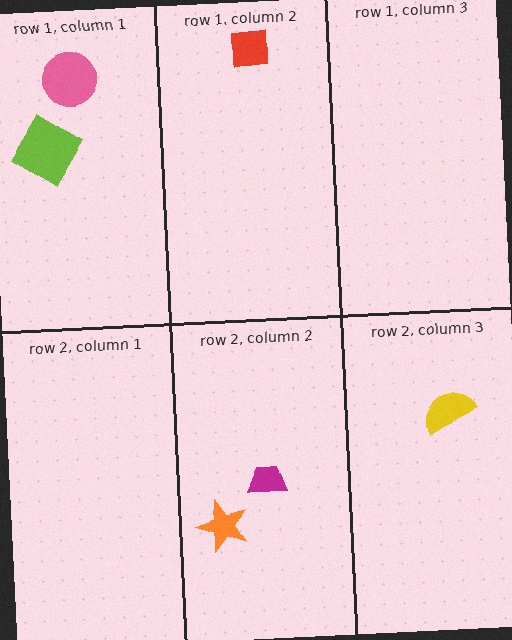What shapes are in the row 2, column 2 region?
The orange star, the magenta trapezoid.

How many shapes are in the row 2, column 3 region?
1.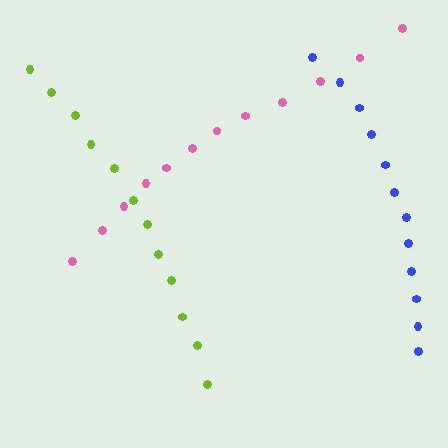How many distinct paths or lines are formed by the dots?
There are 3 distinct paths.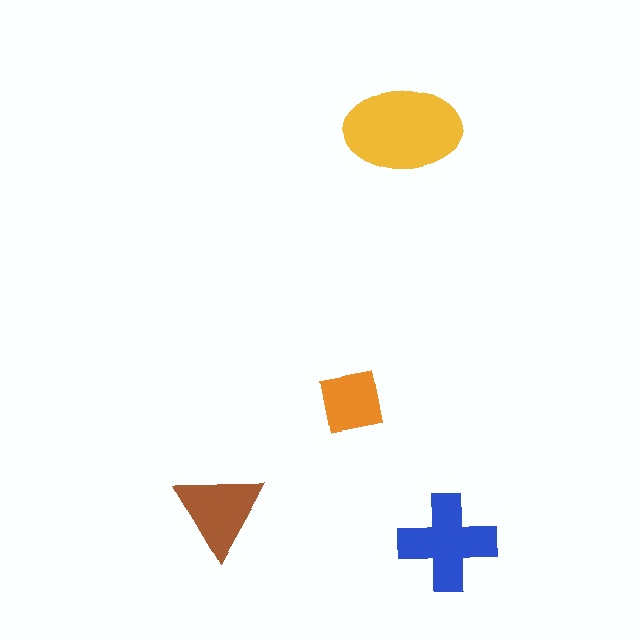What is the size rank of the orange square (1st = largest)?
4th.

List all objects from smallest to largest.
The orange square, the brown triangle, the blue cross, the yellow ellipse.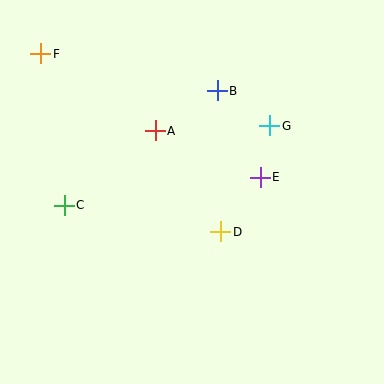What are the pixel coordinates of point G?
Point G is at (270, 126).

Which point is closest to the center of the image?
Point D at (221, 232) is closest to the center.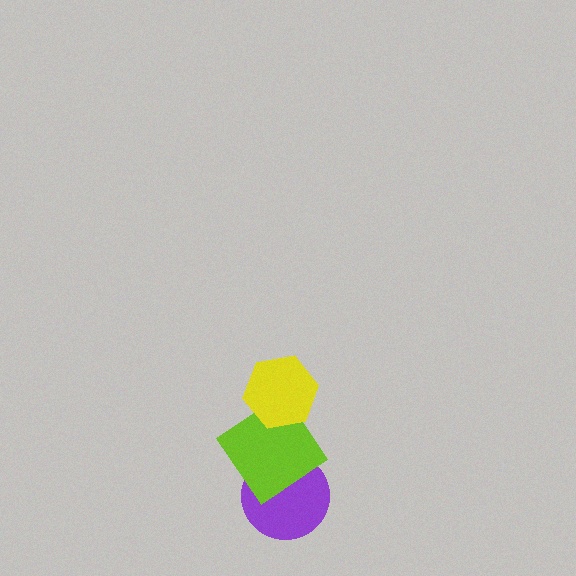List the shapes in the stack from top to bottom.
From top to bottom: the yellow hexagon, the lime diamond, the purple circle.